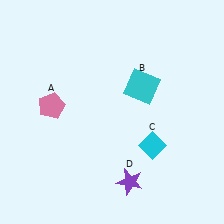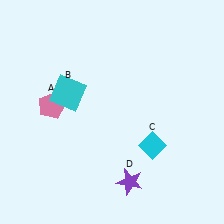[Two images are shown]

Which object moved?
The cyan square (B) moved left.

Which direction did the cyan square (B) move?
The cyan square (B) moved left.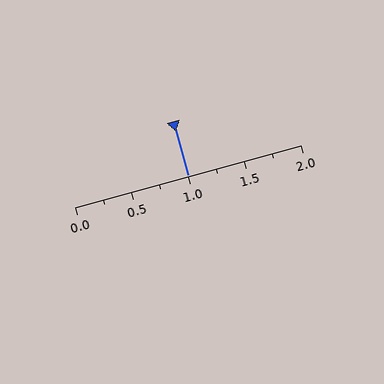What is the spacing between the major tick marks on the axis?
The major ticks are spaced 0.5 apart.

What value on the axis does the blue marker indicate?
The marker indicates approximately 1.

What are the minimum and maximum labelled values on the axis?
The axis runs from 0.0 to 2.0.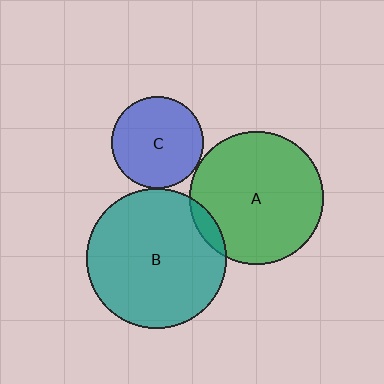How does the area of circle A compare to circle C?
Approximately 2.1 times.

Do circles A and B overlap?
Yes.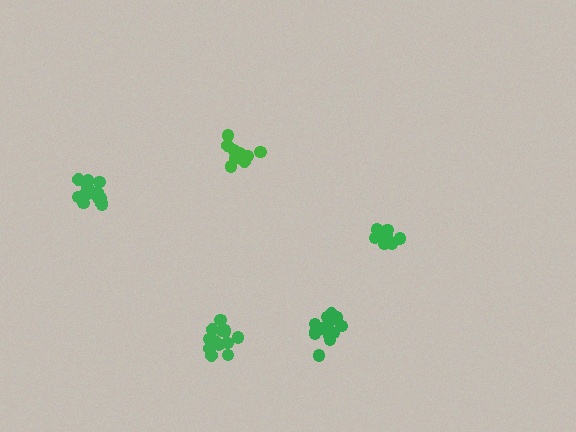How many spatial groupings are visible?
There are 5 spatial groupings.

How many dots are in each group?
Group 1: 15 dots, Group 2: 15 dots, Group 3: 14 dots, Group 4: 11 dots, Group 5: 14 dots (69 total).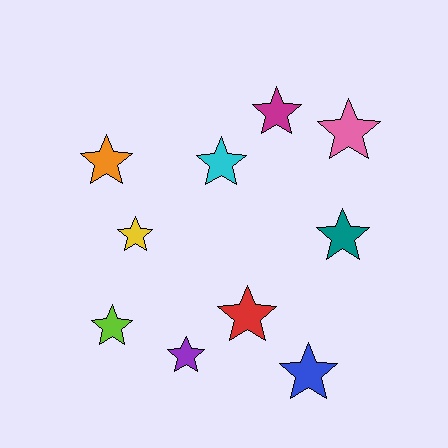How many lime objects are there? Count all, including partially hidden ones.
There is 1 lime object.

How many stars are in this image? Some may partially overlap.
There are 10 stars.